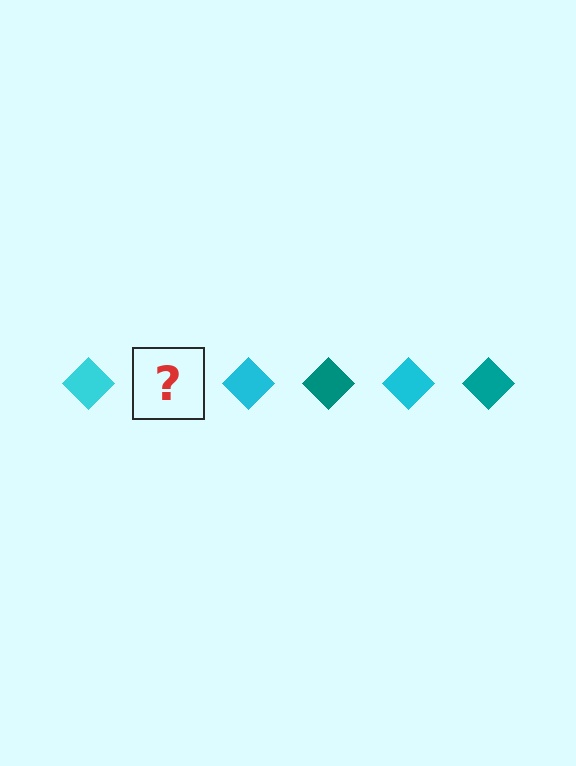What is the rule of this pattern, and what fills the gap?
The rule is that the pattern cycles through cyan, teal diamonds. The gap should be filled with a teal diamond.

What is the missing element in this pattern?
The missing element is a teal diamond.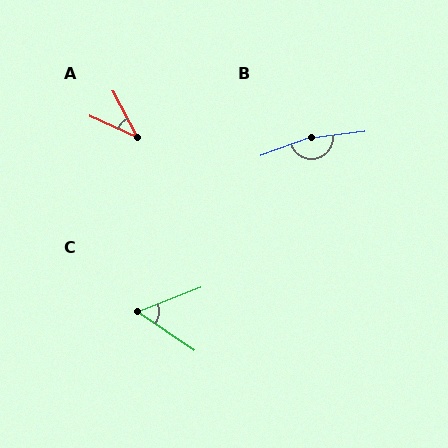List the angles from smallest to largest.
A (38°), C (55°), B (166°).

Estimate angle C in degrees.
Approximately 55 degrees.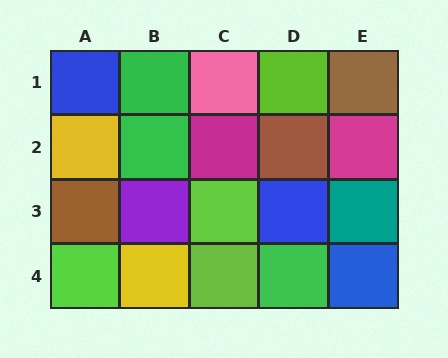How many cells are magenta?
2 cells are magenta.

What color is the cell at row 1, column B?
Green.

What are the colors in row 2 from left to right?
Yellow, green, magenta, brown, magenta.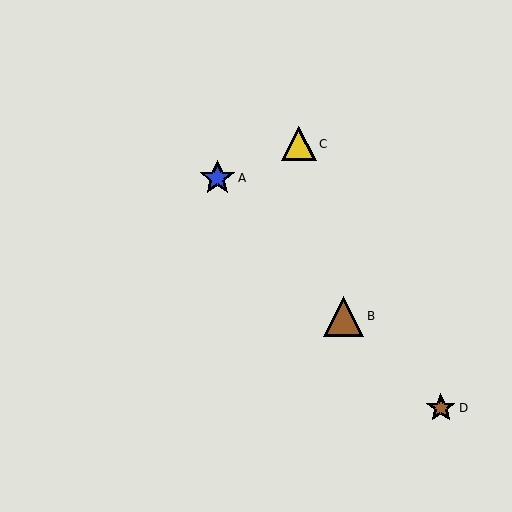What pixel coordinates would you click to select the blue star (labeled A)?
Click at (217, 178) to select the blue star A.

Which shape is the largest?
The brown triangle (labeled B) is the largest.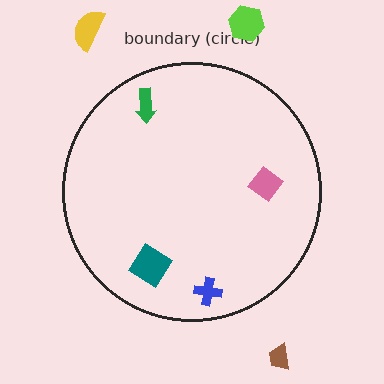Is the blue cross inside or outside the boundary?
Inside.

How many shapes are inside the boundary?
4 inside, 3 outside.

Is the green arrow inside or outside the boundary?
Inside.